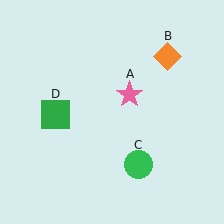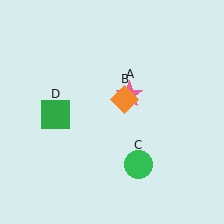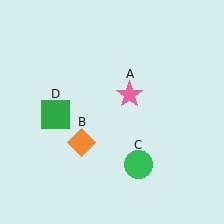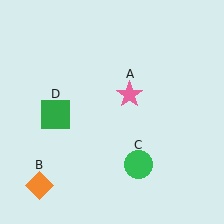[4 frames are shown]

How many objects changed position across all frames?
1 object changed position: orange diamond (object B).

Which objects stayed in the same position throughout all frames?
Pink star (object A) and green circle (object C) and green square (object D) remained stationary.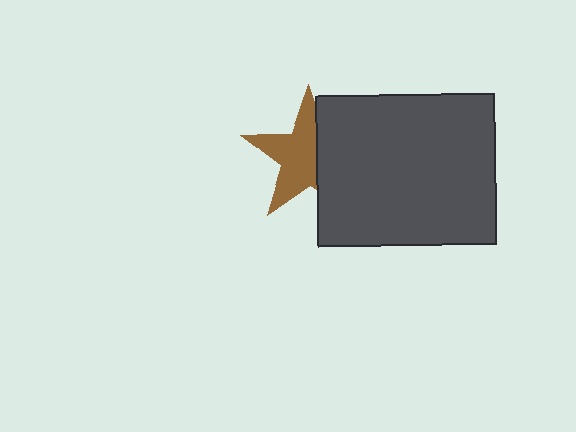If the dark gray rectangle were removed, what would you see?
You would see the complete brown star.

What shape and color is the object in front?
The object in front is a dark gray rectangle.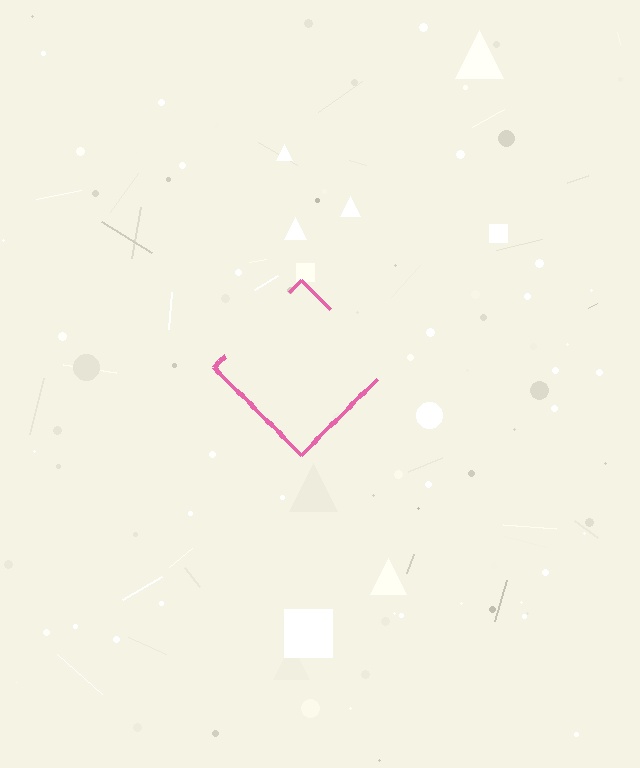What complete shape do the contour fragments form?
The contour fragments form a diamond.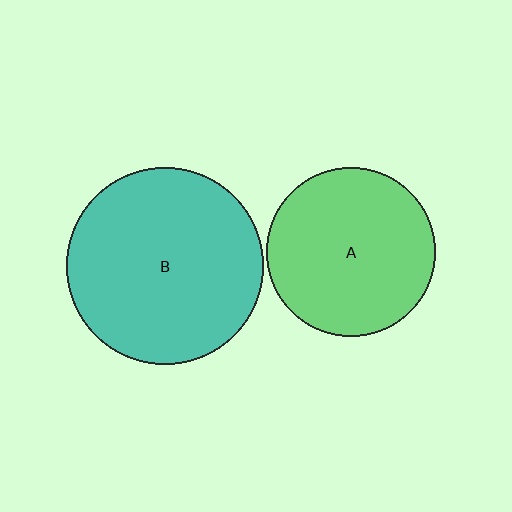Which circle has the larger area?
Circle B (teal).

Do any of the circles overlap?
No, none of the circles overlap.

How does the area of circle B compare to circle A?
Approximately 1.4 times.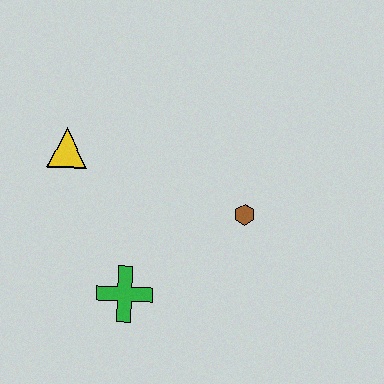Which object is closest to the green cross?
The brown hexagon is closest to the green cross.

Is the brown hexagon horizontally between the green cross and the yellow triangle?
No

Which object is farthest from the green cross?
The yellow triangle is farthest from the green cross.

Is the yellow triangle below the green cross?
No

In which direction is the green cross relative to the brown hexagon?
The green cross is to the left of the brown hexagon.